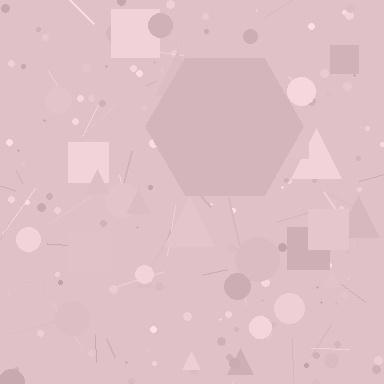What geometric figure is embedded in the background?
A hexagon is embedded in the background.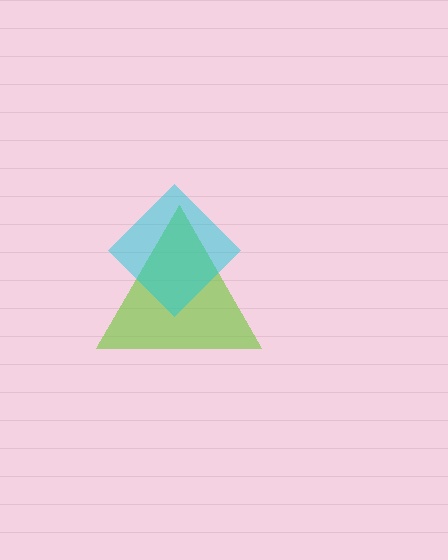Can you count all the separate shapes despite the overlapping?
Yes, there are 2 separate shapes.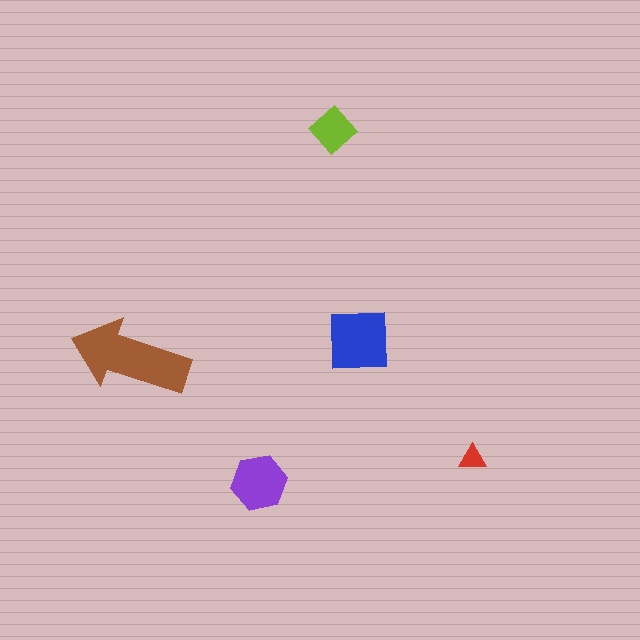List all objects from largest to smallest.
The brown arrow, the blue square, the purple hexagon, the lime diamond, the red triangle.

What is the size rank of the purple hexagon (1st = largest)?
3rd.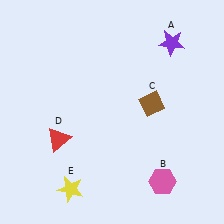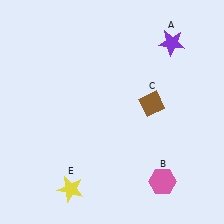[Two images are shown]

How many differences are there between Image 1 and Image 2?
There is 1 difference between the two images.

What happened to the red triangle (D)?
The red triangle (D) was removed in Image 2. It was in the bottom-left area of Image 1.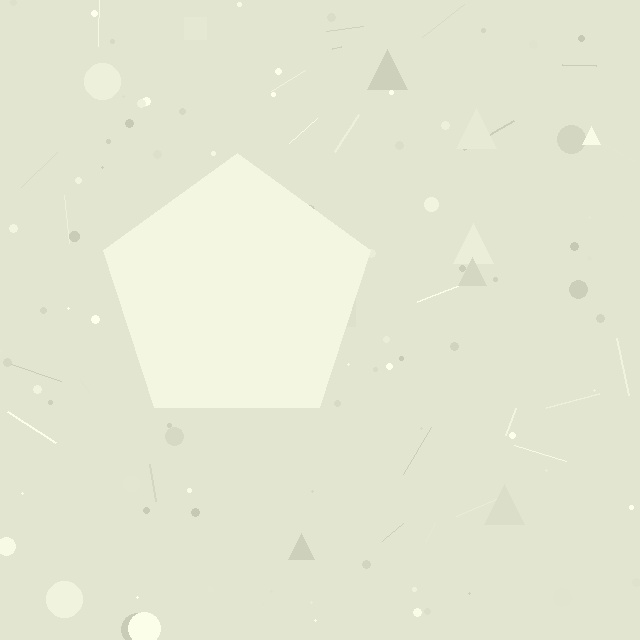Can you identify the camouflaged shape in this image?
The camouflaged shape is a pentagon.